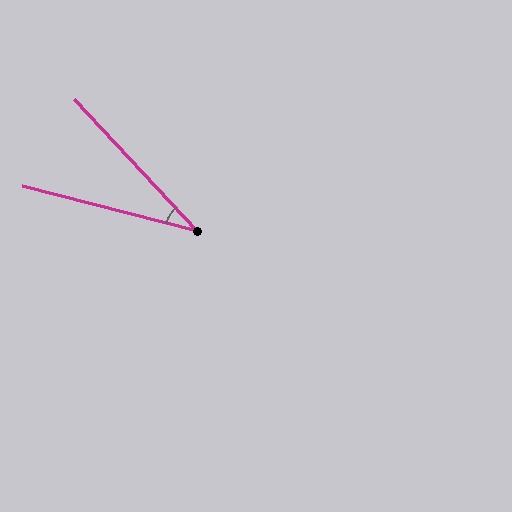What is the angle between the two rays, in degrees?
Approximately 33 degrees.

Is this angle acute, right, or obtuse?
It is acute.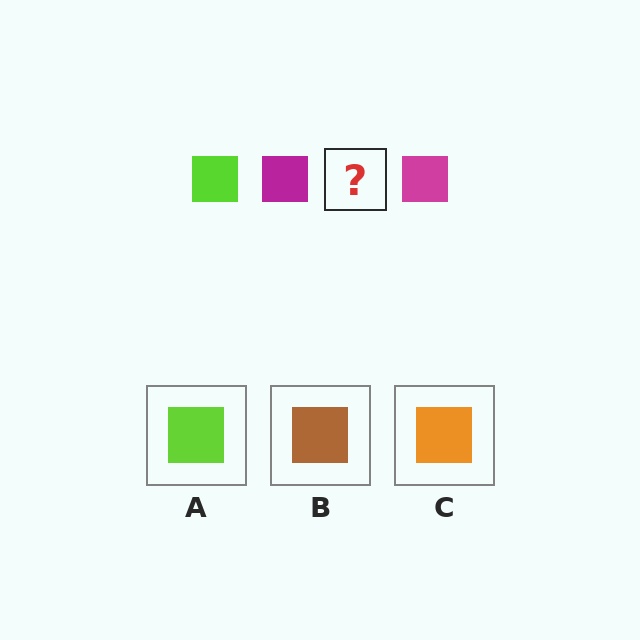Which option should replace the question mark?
Option A.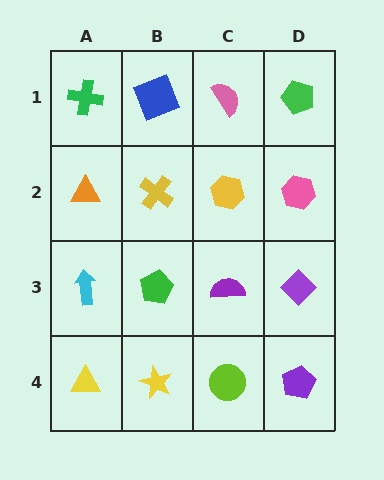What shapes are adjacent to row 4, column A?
A cyan arrow (row 3, column A), a yellow star (row 4, column B).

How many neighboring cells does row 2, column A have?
3.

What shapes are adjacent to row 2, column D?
A green pentagon (row 1, column D), a purple diamond (row 3, column D), a yellow hexagon (row 2, column C).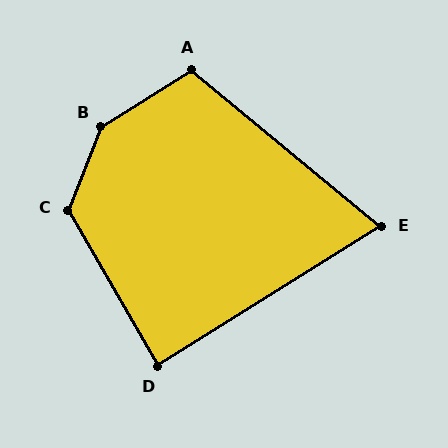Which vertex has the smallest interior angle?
E, at approximately 72 degrees.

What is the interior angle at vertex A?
Approximately 109 degrees (obtuse).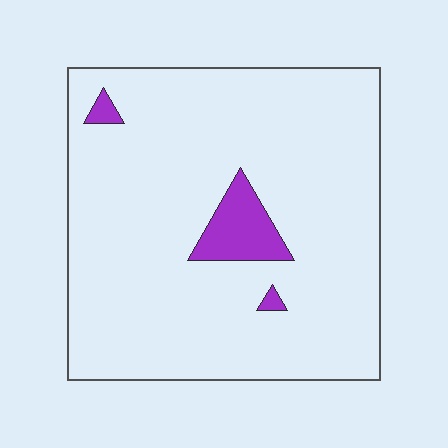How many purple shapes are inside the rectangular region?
3.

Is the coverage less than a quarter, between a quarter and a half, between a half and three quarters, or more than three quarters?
Less than a quarter.